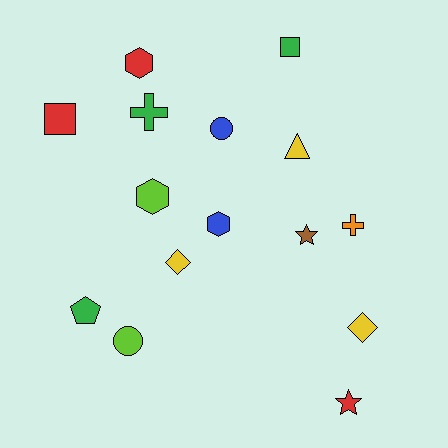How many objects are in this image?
There are 15 objects.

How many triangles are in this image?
There is 1 triangle.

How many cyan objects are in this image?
There are no cyan objects.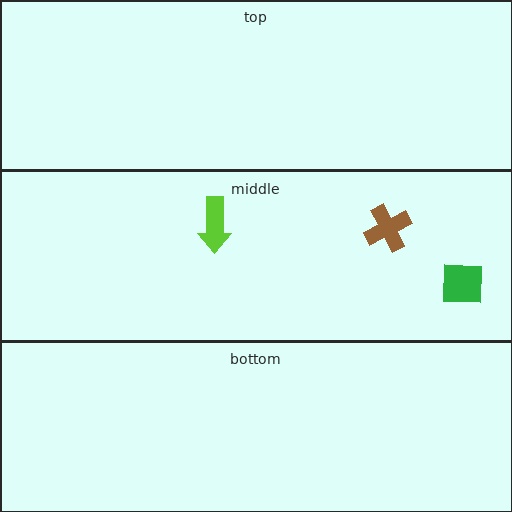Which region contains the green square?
The middle region.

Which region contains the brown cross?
The middle region.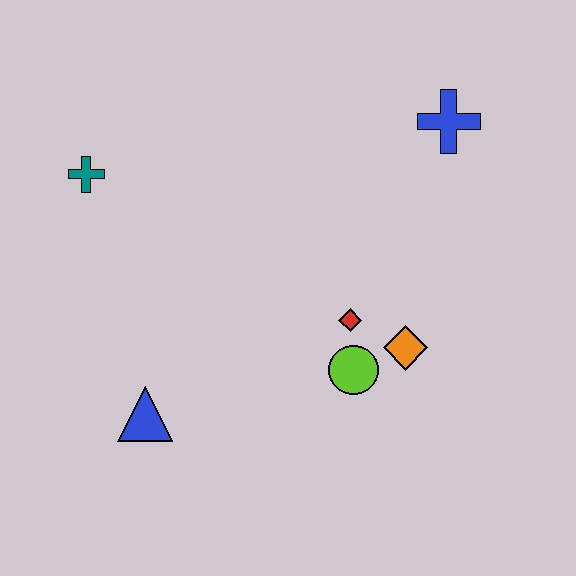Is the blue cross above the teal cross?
Yes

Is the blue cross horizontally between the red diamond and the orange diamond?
No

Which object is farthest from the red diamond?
The teal cross is farthest from the red diamond.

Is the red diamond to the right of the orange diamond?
No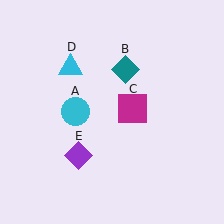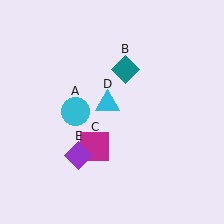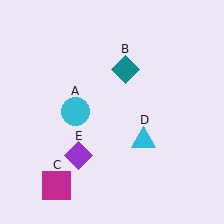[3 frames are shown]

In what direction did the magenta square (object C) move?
The magenta square (object C) moved down and to the left.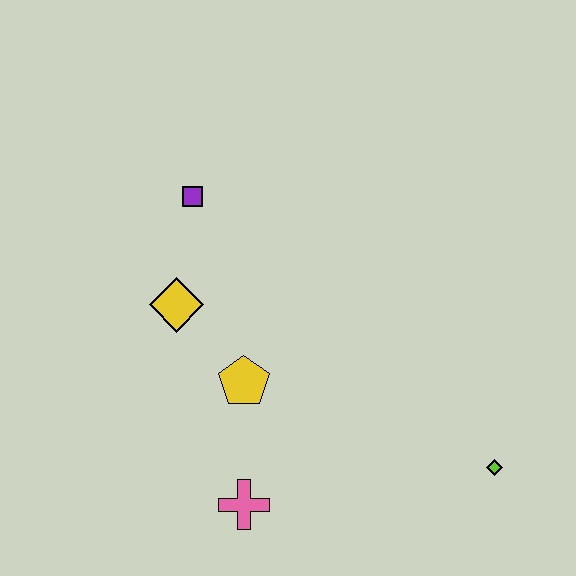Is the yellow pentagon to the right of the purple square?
Yes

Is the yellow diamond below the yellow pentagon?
No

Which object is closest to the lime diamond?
The pink cross is closest to the lime diamond.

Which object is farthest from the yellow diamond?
The lime diamond is farthest from the yellow diamond.